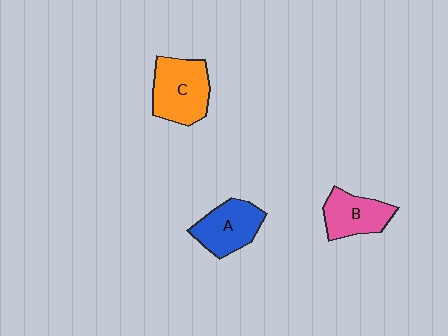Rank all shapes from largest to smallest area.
From largest to smallest: C (orange), A (blue), B (pink).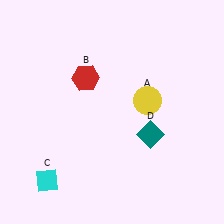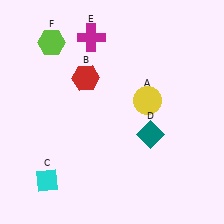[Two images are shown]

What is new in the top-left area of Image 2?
A lime hexagon (F) was added in the top-left area of Image 2.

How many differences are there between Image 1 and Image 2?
There are 2 differences between the two images.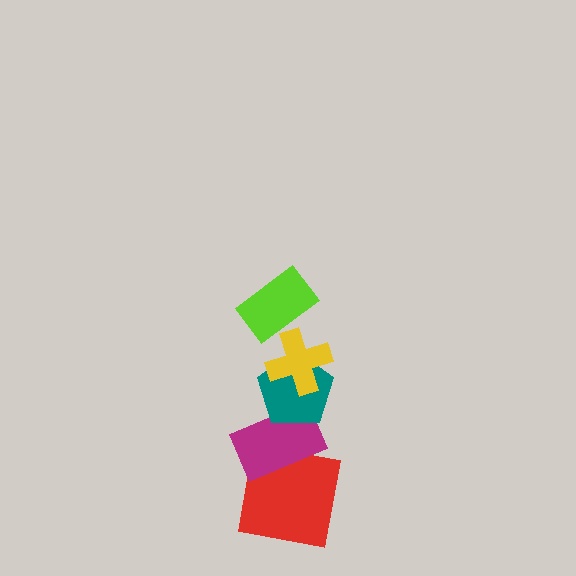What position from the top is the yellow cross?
The yellow cross is 2nd from the top.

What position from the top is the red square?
The red square is 5th from the top.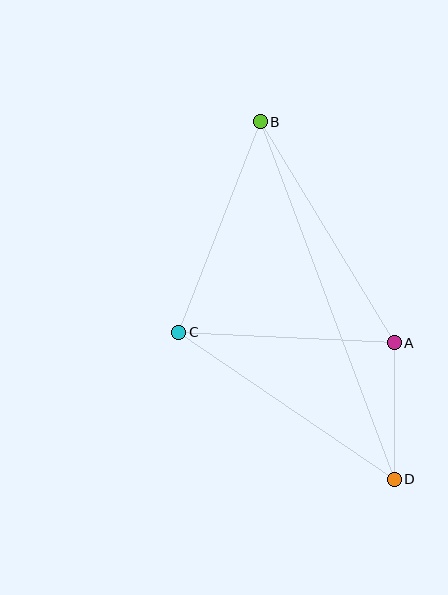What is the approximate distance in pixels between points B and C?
The distance between B and C is approximately 226 pixels.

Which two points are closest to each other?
Points A and D are closest to each other.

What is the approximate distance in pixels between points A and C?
The distance between A and C is approximately 216 pixels.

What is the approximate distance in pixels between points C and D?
The distance between C and D is approximately 261 pixels.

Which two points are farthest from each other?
Points B and D are farthest from each other.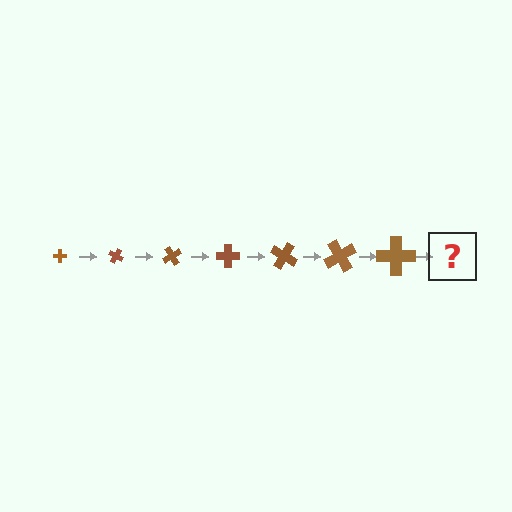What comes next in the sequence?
The next element should be a cross, larger than the previous one and rotated 210 degrees from the start.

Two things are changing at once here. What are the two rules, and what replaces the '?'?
The two rules are that the cross grows larger each step and it rotates 30 degrees each step. The '?' should be a cross, larger than the previous one and rotated 210 degrees from the start.